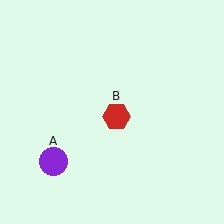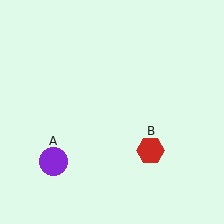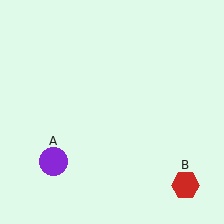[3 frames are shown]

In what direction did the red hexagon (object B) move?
The red hexagon (object B) moved down and to the right.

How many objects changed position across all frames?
1 object changed position: red hexagon (object B).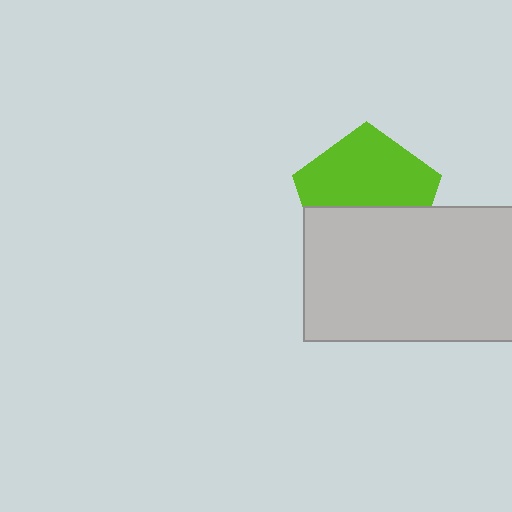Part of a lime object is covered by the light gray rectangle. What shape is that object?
It is a pentagon.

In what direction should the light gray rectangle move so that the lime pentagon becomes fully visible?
The light gray rectangle should move down. That is the shortest direction to clear the overlap and leave the lime pentagon fully visible.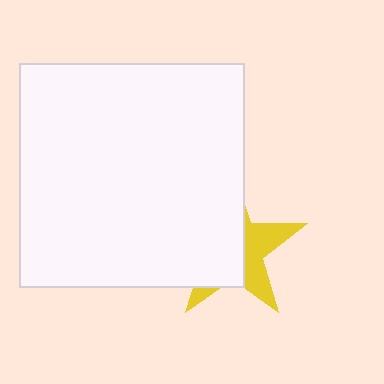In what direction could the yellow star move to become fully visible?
The yellow star could move right. That would shift it out from behind the white square entirely.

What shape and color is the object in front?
The object in front is a white square.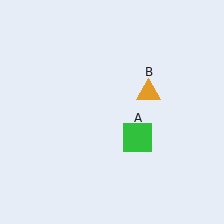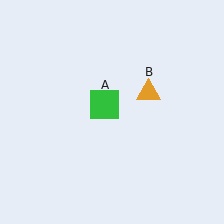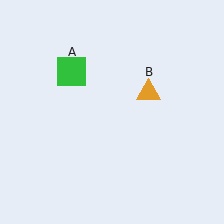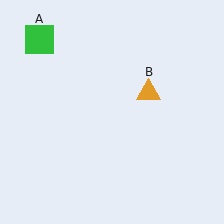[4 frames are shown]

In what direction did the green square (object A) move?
The green square (object A) moved up and to the left.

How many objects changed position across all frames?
1 object changed position: green square (object A).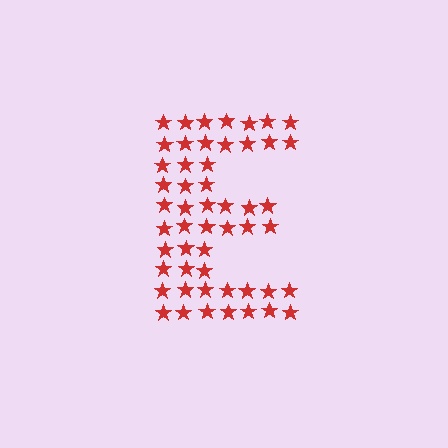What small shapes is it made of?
It is made of small stars.